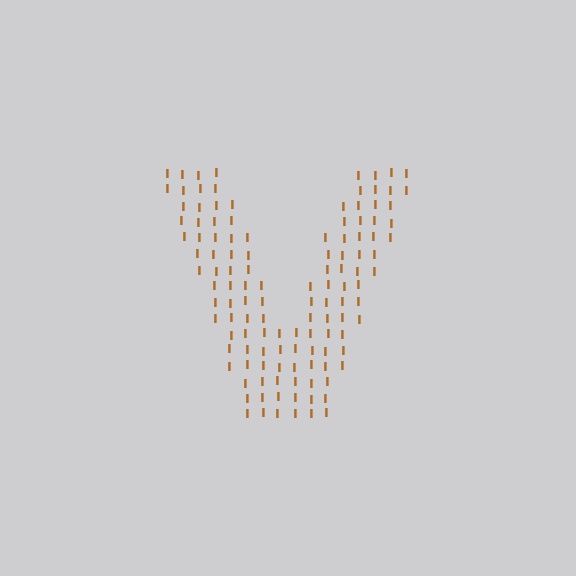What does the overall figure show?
The overall figure shows the letter V.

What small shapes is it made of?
It is made of small letter I's.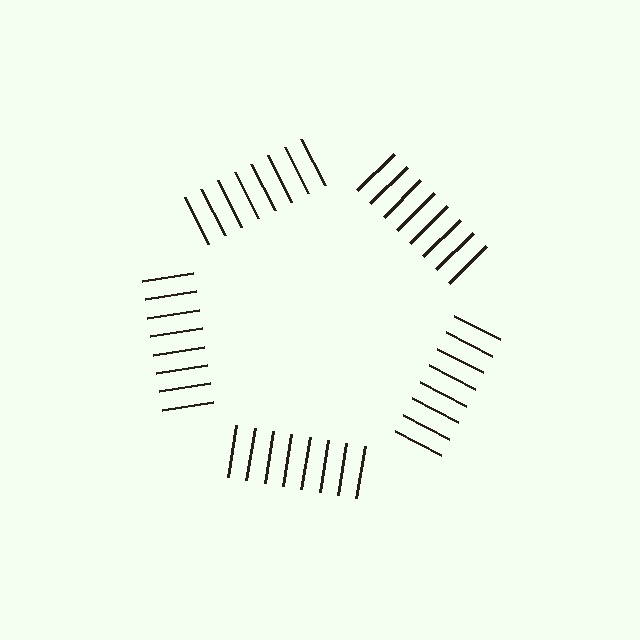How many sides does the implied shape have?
5 sides — the line-ends trace a pentagon.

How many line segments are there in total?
40 — 8 along each of the 5 edges.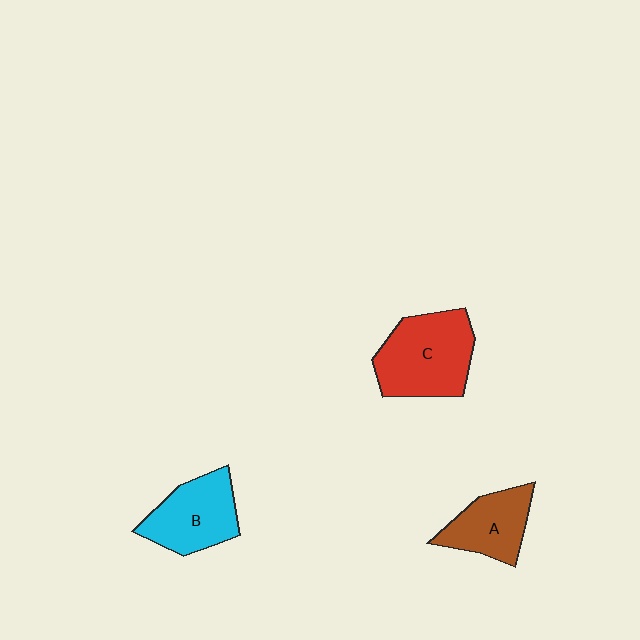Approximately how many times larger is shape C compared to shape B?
Approximately 1.3 times.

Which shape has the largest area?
Shape C (red).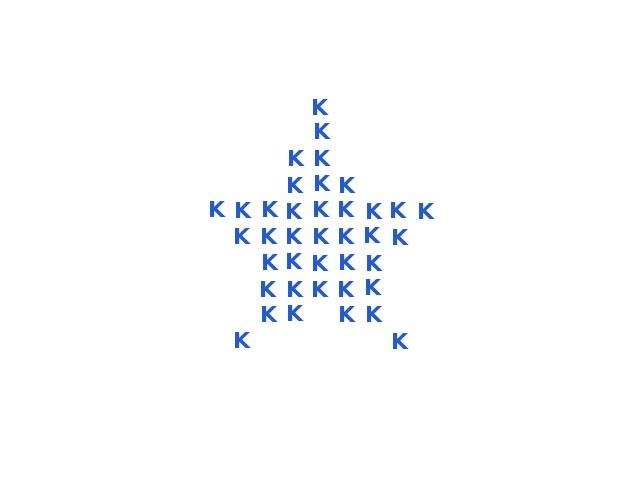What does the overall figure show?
The overall figure shows a star.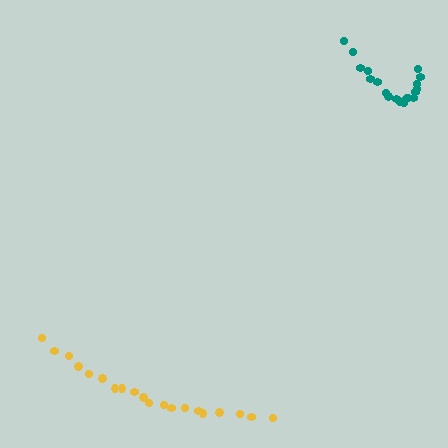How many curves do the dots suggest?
There are 2 distinct paths.